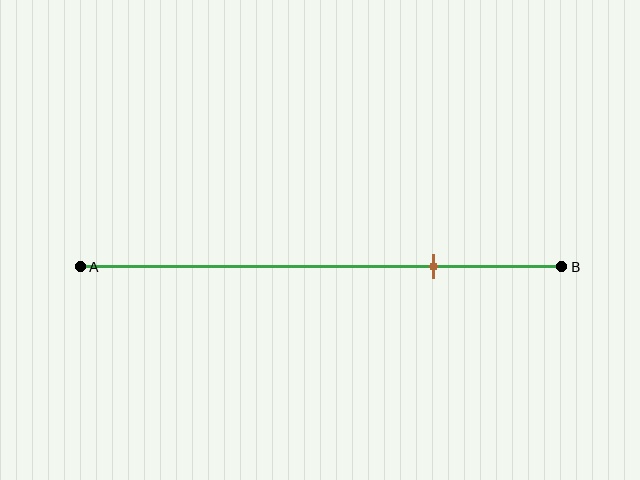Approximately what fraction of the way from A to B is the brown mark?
The brown mark is approximately 75% of the way from A to B.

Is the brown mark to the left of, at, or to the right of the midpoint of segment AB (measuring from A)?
The brown mark is to the right of the midpoint of segment AB.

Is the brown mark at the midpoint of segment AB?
No, the mark is at about 75% from A, not at the 50% midpoint.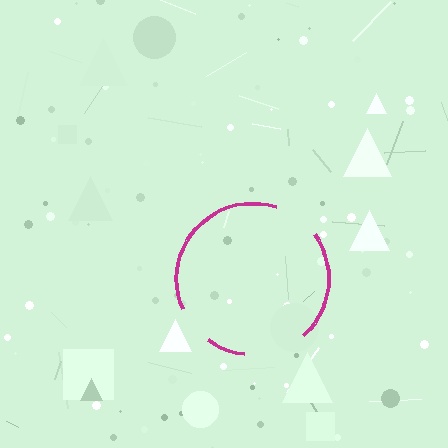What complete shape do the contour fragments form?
The contour fragments form a circle.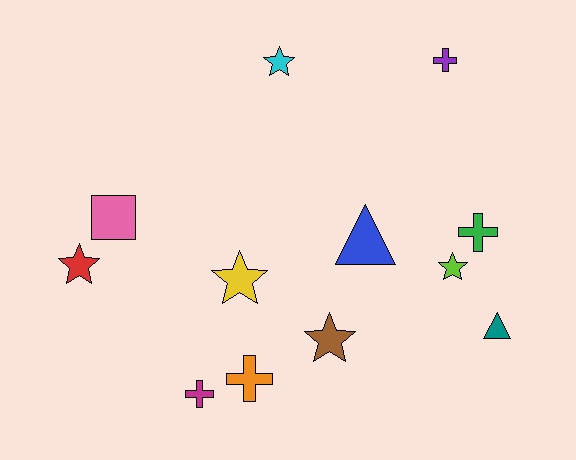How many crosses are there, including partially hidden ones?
There are 4 crosses.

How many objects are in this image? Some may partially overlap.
There are 12 objects.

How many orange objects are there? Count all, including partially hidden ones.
There is 1 orange object.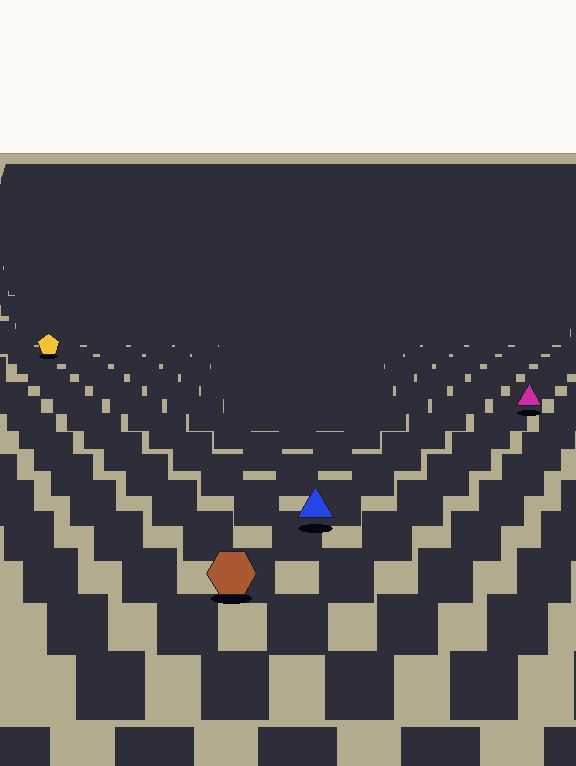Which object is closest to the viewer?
The brown hexagon is closest. The texture marks near it are larger and more spread out.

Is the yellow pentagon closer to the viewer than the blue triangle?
No. The blue triangle is closer — you can tell from the texture gradient: the ground texture is coarser near it.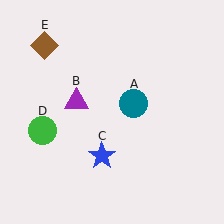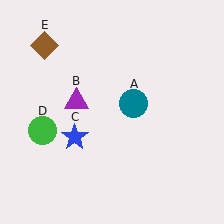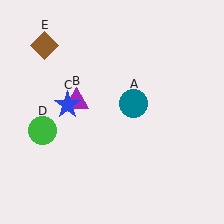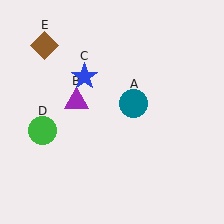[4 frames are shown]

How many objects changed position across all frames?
1 object changed position: blue star (object C).